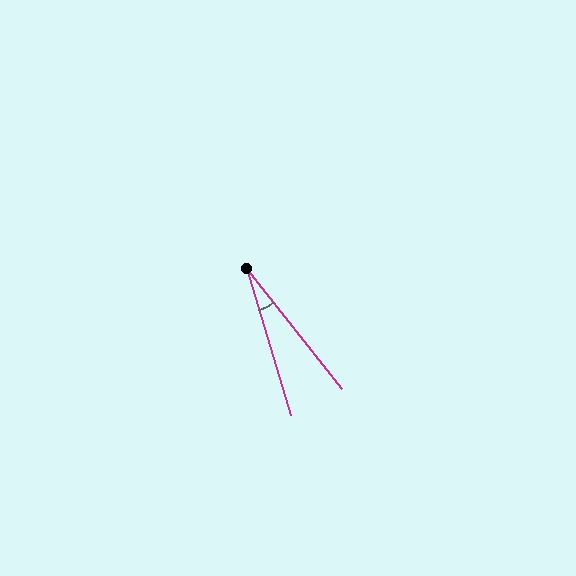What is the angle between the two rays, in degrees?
Approximately 22 degrees.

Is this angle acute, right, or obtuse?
It is acute.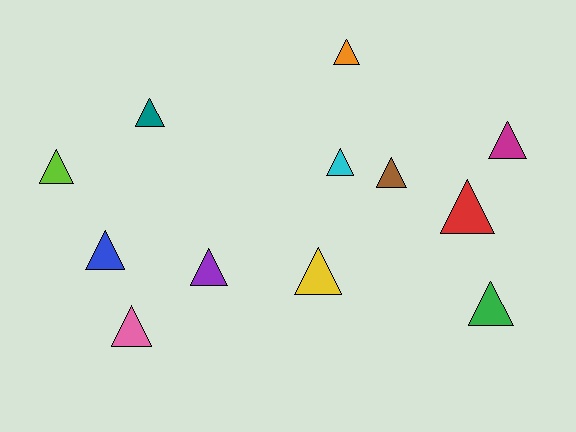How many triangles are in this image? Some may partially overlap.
There are 12 triangles.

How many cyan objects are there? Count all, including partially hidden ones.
There is 1 cyan object.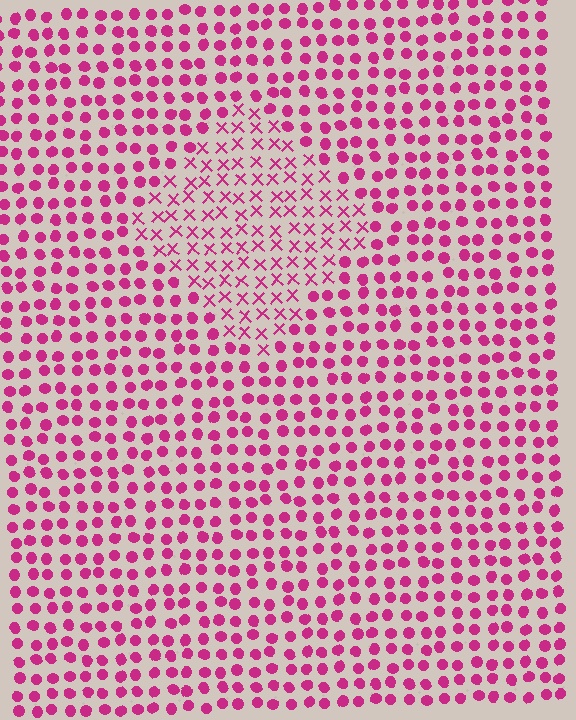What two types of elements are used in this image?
The image uses X marks inside the diamond region and circles outside it.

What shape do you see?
I see a diamond.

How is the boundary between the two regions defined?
The boundary is defined by a change in element shape: X marks inside vs. circles outside. All elements share the same color and spacing.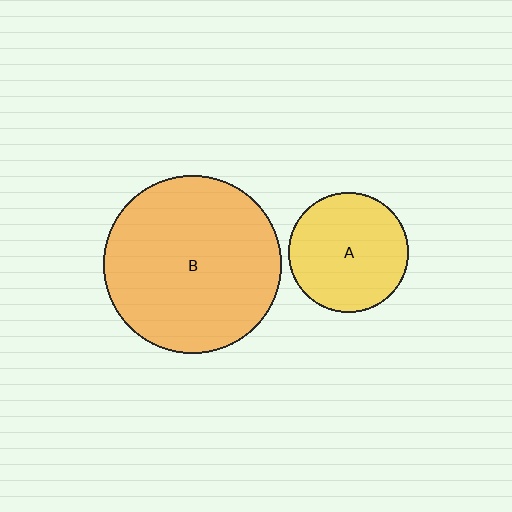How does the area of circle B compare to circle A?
Approximately 2.2 times.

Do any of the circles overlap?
No, none of the circles overlap.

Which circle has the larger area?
Circle B (orange).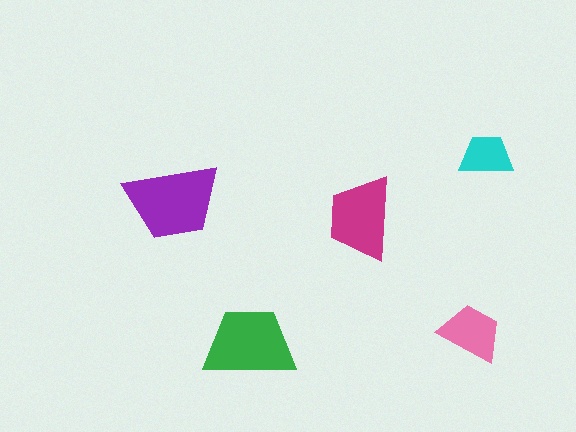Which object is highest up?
The cyan trapezoid is topmost.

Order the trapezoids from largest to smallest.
the purple one, the green one, the magenta one, the pink one, the cyan one.